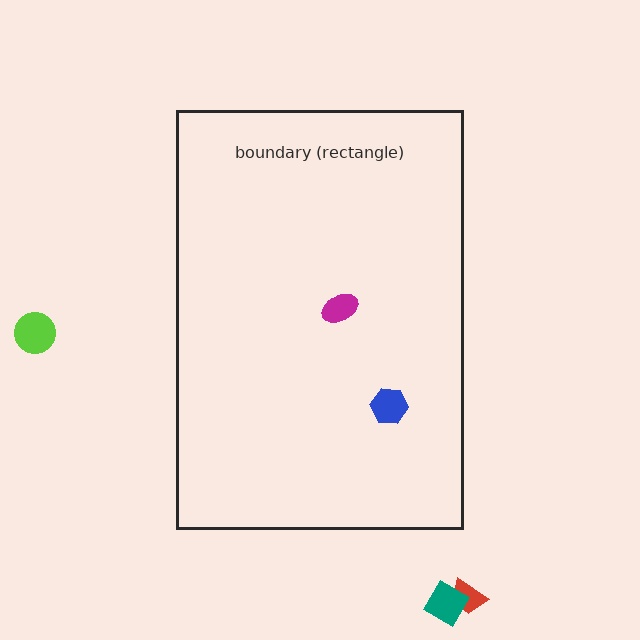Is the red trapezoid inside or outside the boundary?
Outside.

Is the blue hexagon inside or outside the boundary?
Inside.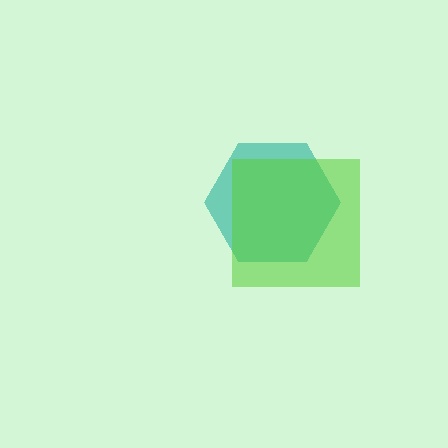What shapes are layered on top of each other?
The layered shapes are: a teal hexagon, a lime square.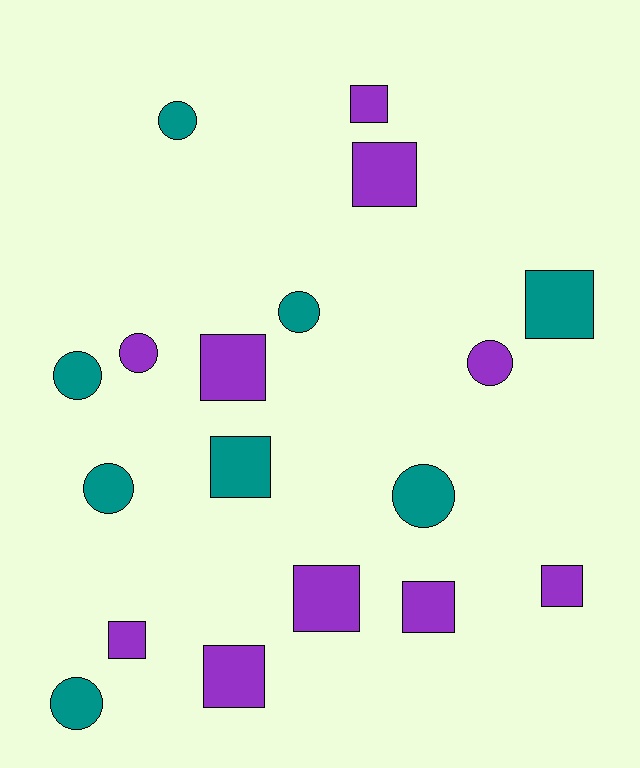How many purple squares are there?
There are 8 purple squares.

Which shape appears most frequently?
Square, with 10 objects.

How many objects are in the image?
There are 18 objects.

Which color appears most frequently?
Purple, with 10 objects.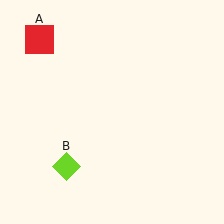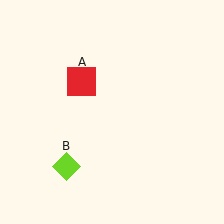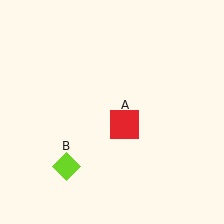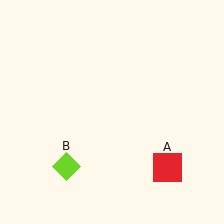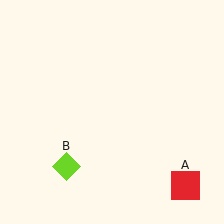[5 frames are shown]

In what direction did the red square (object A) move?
The red square (object A) moved down and to the right.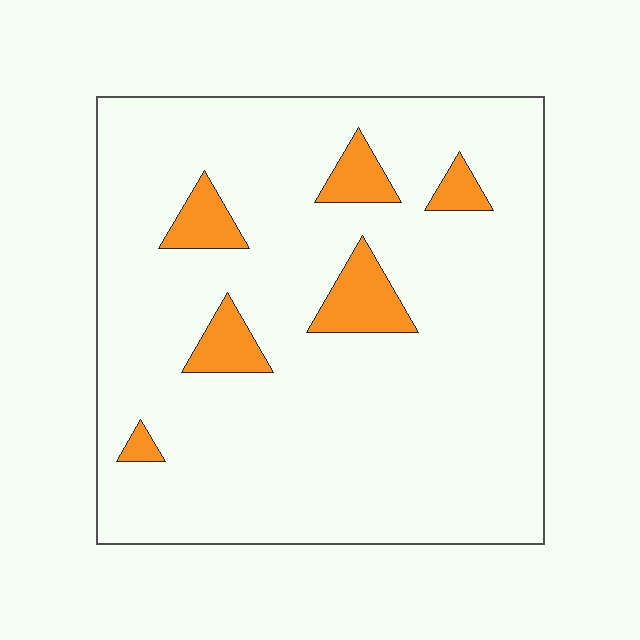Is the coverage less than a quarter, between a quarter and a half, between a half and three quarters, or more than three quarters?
Less than a quarter.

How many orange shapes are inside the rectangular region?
6.